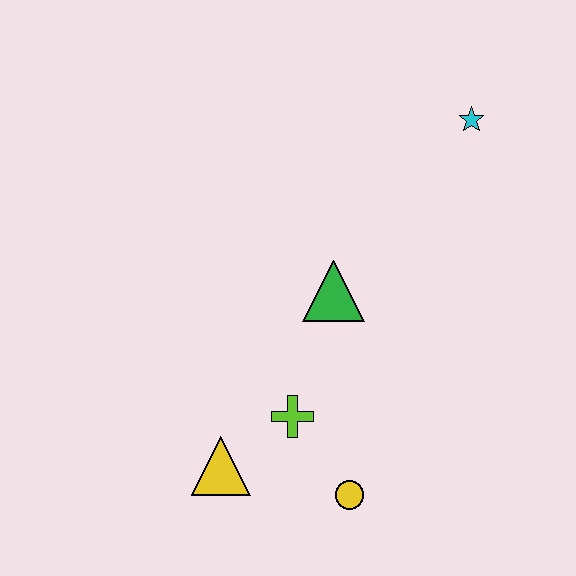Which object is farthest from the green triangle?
The cyan star is farthest from the green triangle.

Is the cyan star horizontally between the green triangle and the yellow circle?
No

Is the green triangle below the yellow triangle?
No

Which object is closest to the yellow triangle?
The lime cross is closest to the yellow triangle.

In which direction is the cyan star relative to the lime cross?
The cyan star is above the lime cross.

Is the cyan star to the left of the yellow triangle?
No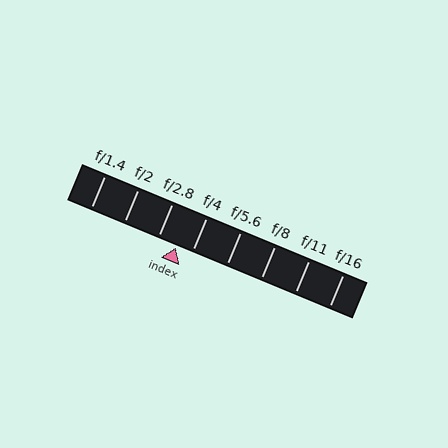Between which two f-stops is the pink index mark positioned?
The index mark is between f/2.8 and f/4.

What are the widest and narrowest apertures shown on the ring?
The widest aperture shown is f/1.4 and the narrowest is f/16.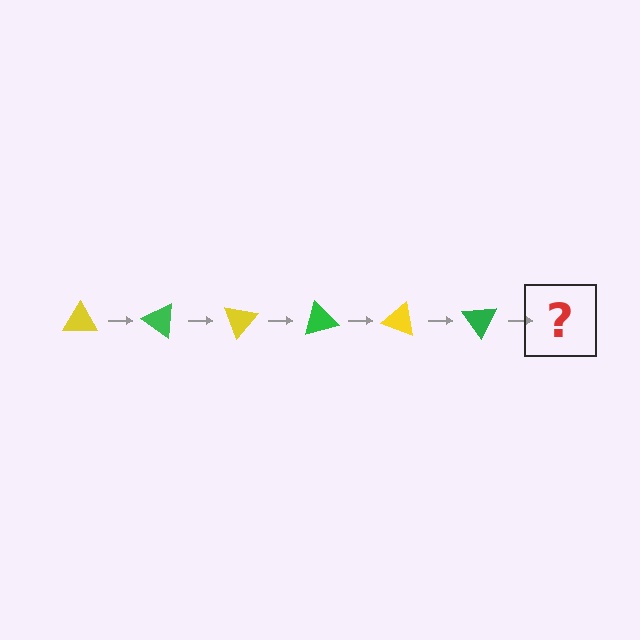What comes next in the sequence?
The next element should be a yellow triangle, rotated 210 degrees from the start.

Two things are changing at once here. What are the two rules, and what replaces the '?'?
The two rules are that it rotates 35 degrees each step and the color cycles through yellow and green. The '?' should be a yellow triangle, rotated 210 degrees from the start.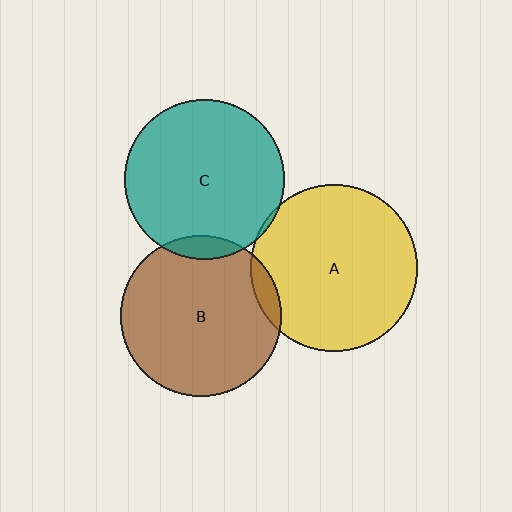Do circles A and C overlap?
Yes.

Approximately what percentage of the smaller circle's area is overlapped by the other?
Approximately 5%.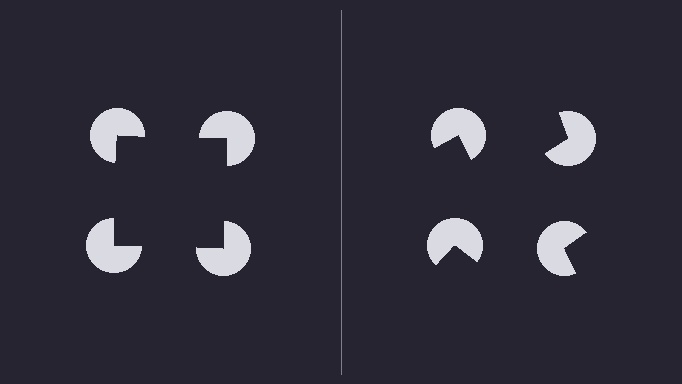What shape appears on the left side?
An illusory square.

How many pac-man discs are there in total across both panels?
8 — 4 on each side.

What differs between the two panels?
The pac-man discs are positioned identically on both sides; only the wedge orientations differ. On the left they align to a square; on the right they are misaligned.